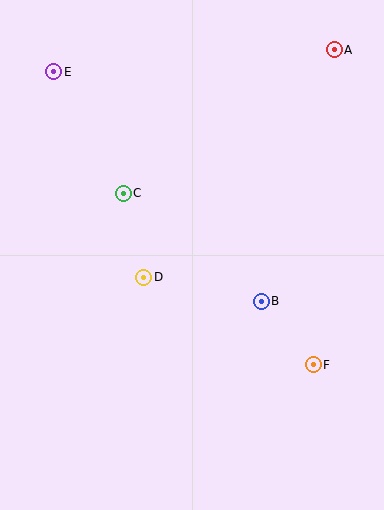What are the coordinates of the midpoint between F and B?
The midpoint between F and B is at (287, 333).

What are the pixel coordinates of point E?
Point E is at (54, 72).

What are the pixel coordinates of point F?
Point F is at (313, 365).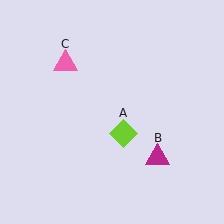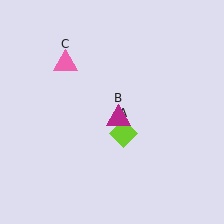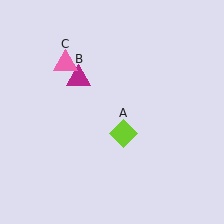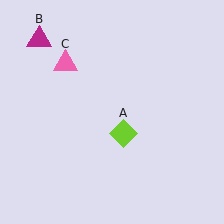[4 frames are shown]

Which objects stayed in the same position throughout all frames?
Lime diamond (object A) and pink triangle (object C) remained stationary.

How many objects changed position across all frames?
1 object changed position: magenta triangle (object B).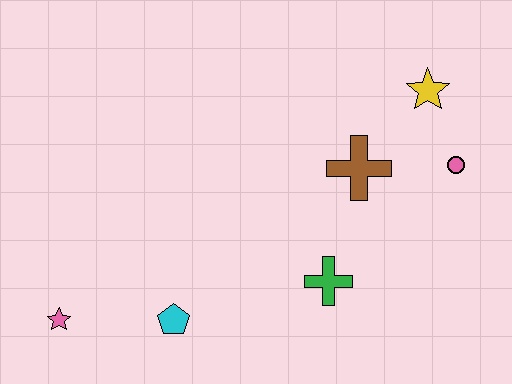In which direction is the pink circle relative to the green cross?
The pink circle is to the right of the green cross.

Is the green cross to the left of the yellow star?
Yes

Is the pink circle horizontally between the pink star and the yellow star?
No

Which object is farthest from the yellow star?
The pink star is farthest from the yellow star.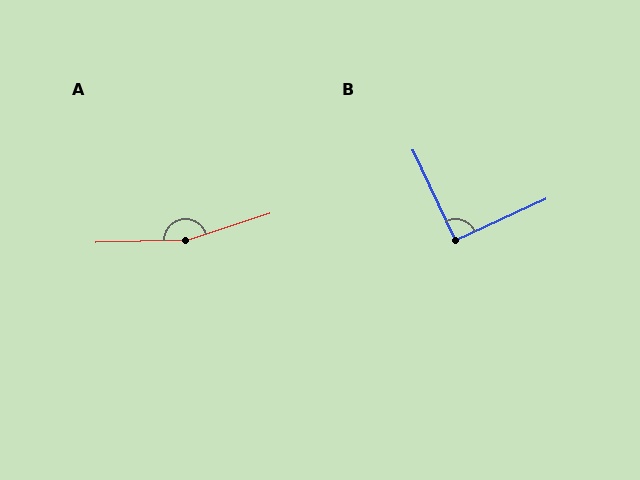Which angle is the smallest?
B, at approximately 91 degrees.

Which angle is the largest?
A, at approximately 164 degrees.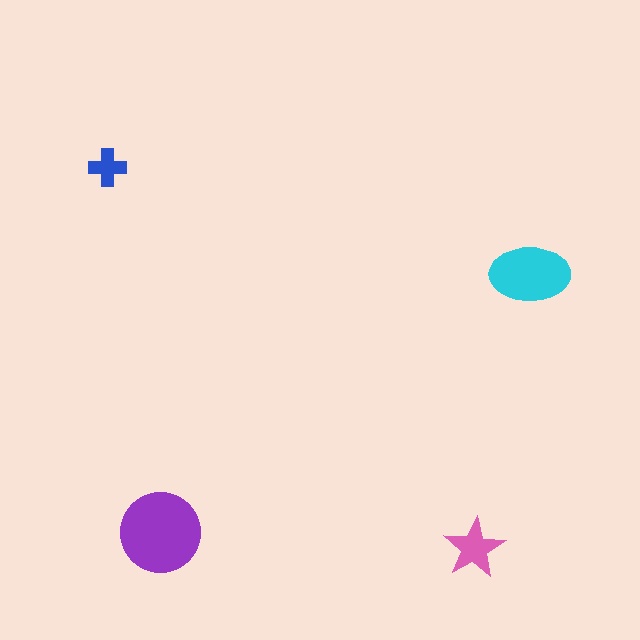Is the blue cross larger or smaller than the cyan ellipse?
Smaller.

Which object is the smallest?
The blue cross.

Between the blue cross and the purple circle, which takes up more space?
The purple circle.